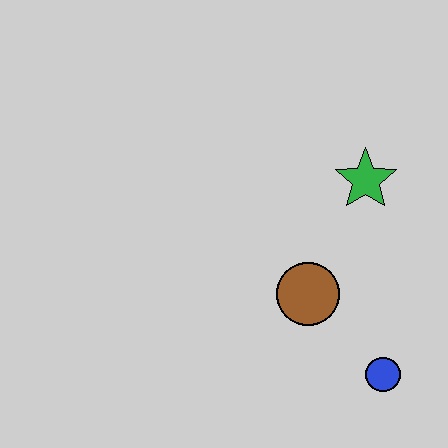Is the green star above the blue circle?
Yes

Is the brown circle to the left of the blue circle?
Yes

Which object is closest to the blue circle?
The brown circle is closest to the blue circle.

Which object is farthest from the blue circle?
The green star is farthest from the blue circle.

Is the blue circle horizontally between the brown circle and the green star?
No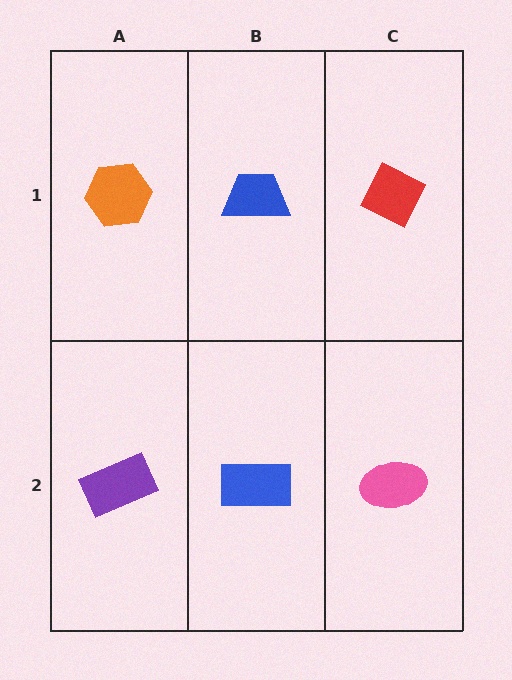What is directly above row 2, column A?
An orange hexagon.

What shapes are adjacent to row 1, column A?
A purple rectangle (row 2, column A), a blue trapezoid (row 1, column B).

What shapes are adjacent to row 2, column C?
A red diamond (row 1, column C), a blue rectangle (row 2, column B).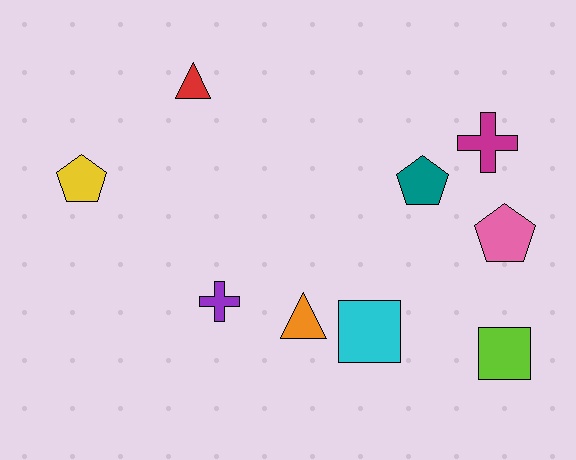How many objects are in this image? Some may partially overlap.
There are 9 objects.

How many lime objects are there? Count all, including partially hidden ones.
There is 1 lime object.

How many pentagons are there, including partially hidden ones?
There are 3 pentagons.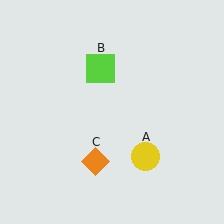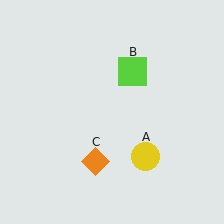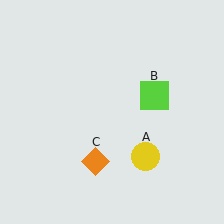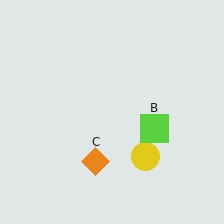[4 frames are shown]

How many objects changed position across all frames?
1 object changed position: lime square (object B).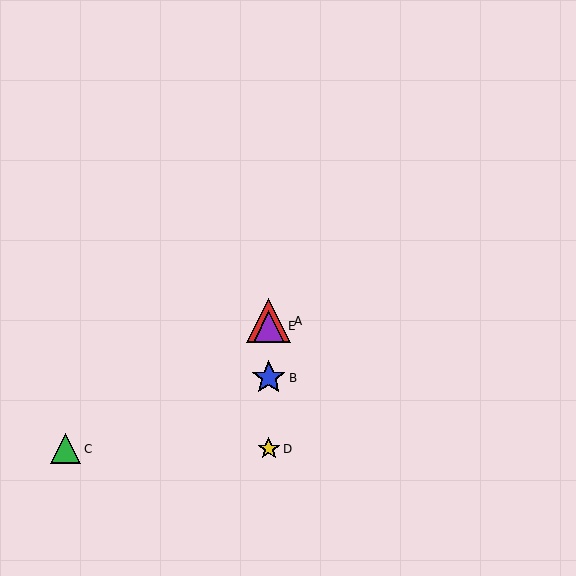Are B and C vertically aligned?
No, B is at x≈269 and C is at x≈66.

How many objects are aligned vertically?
4 objects (A, B, D, E) are aligned vertically.